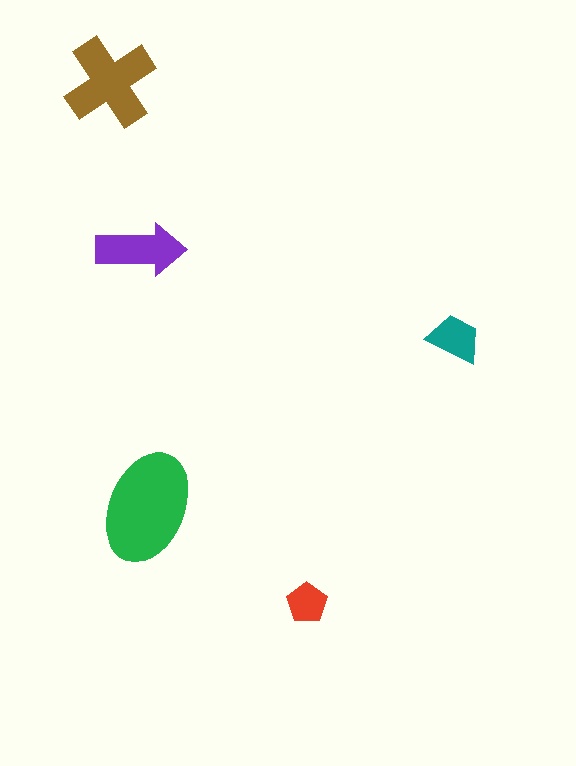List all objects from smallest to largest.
The red pentagon, the teal trapezoid, the purple arrow, the brown cross, the green ellipse.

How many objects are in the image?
There are 5 objects in the image.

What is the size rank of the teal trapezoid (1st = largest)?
4th.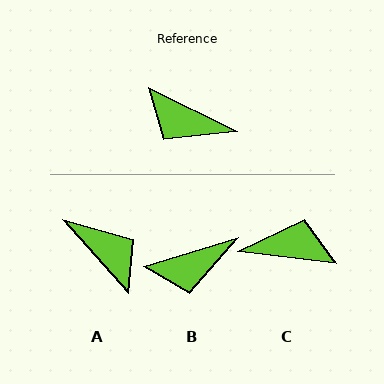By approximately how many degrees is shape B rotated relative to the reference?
Approximately 43 degrees counter-clockwise.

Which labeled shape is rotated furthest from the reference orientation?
C, about 161 degrees away.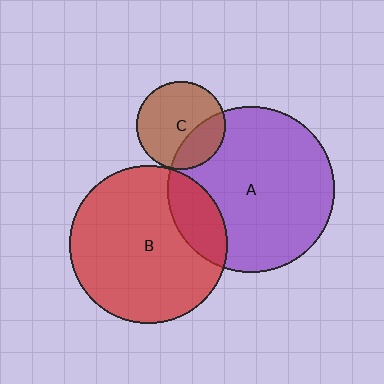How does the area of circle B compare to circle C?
Approximately 3.2 times.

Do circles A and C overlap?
Yes.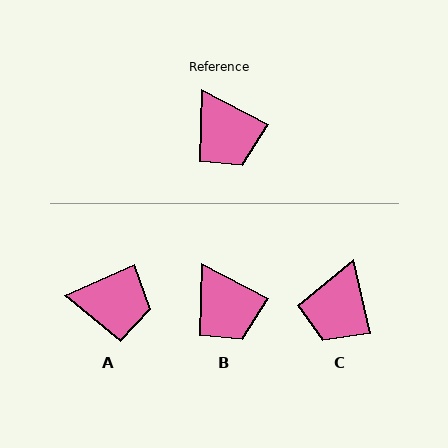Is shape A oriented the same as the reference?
No, it is off by about 52 degrees.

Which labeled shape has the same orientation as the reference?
B.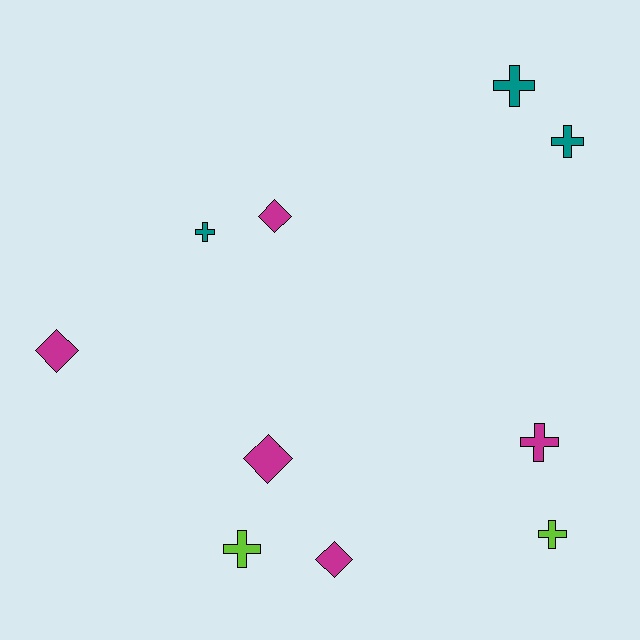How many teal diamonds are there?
There are no teal diamonds.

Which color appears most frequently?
Magenta, with 5 objects.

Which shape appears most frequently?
Cross, with 6 objects.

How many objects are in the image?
There are 10 objects.